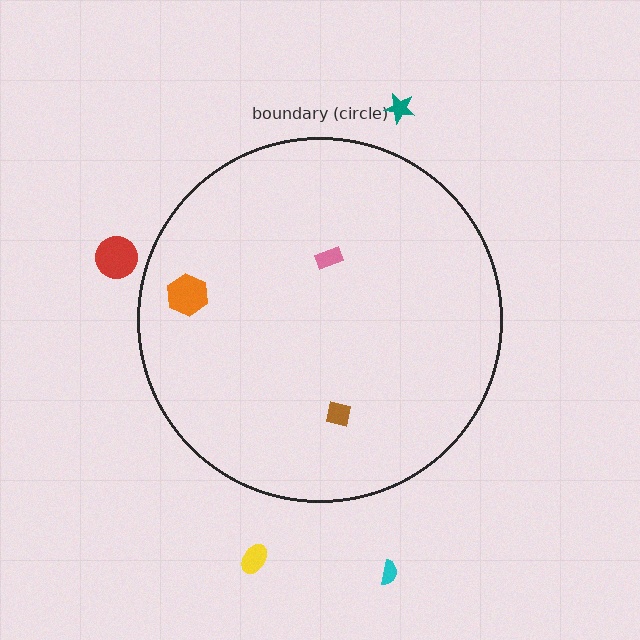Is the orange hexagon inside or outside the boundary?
Inside.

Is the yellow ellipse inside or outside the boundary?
Outside.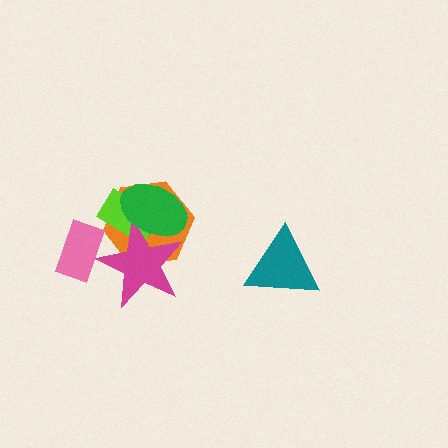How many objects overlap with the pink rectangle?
1 object overlaps with the pink rectangle.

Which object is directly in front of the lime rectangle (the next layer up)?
The magenta star is directly in front of the lime rectangle.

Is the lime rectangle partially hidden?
Yes, it is partially covered by another shape.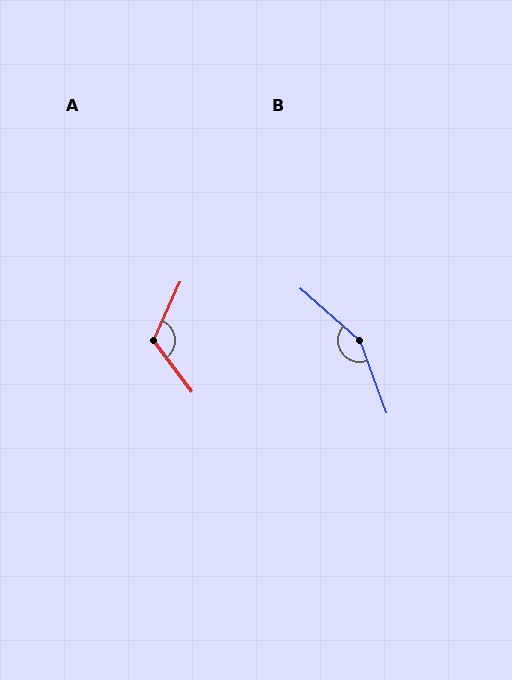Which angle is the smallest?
A, at approximately 119 degrees.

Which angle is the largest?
B, at approximately 152 degrees.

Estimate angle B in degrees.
Approximately 152 degrees.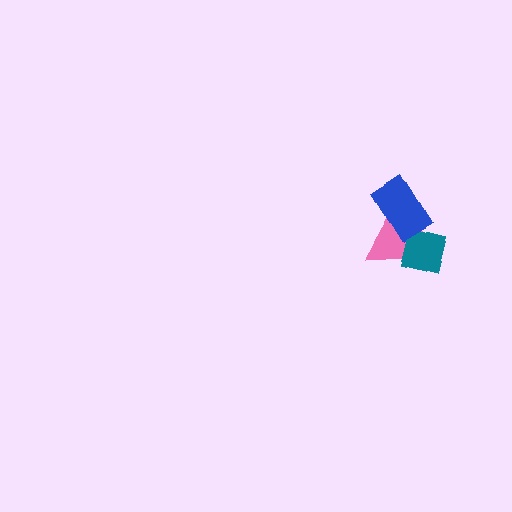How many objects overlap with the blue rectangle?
2 objects overlap with the blue rectangle.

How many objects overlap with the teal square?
2 objects overlap with the teal square.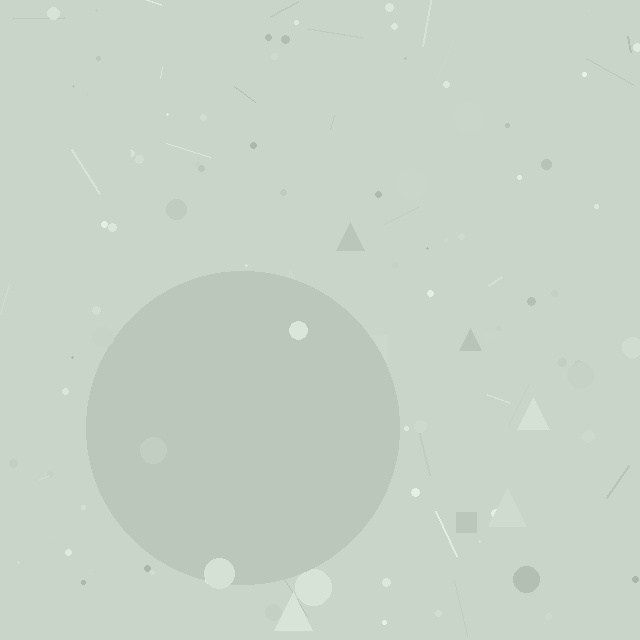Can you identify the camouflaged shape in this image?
The camouflaged shape is a circle.